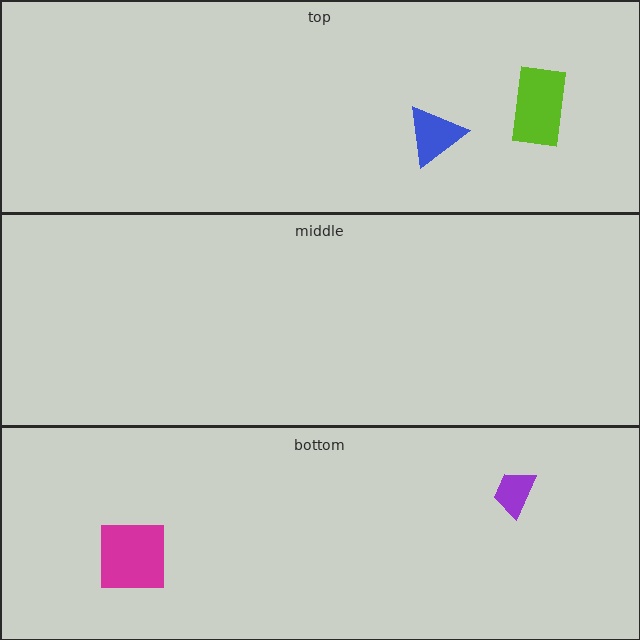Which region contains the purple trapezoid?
The bottom region.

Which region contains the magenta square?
The bottom region.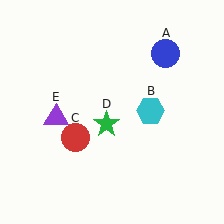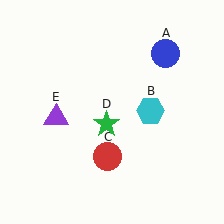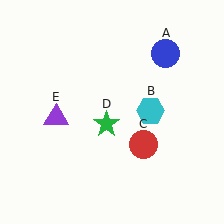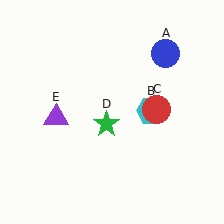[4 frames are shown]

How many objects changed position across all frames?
1 object changed position: red circle (object C).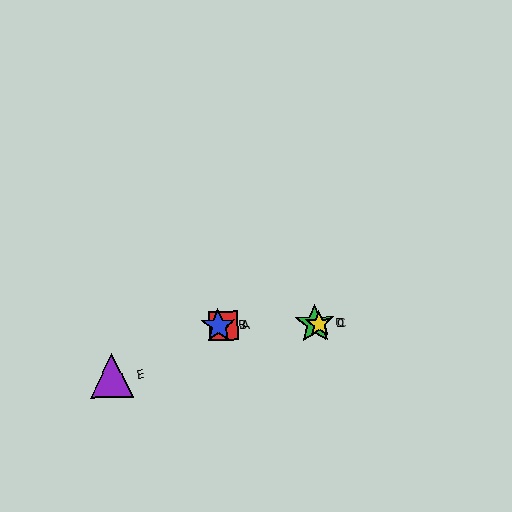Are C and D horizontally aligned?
Yes, both are at y≈324.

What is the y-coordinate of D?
Object D is at y≈324.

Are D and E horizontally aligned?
No, D is at y≈324 and E is at y≈376.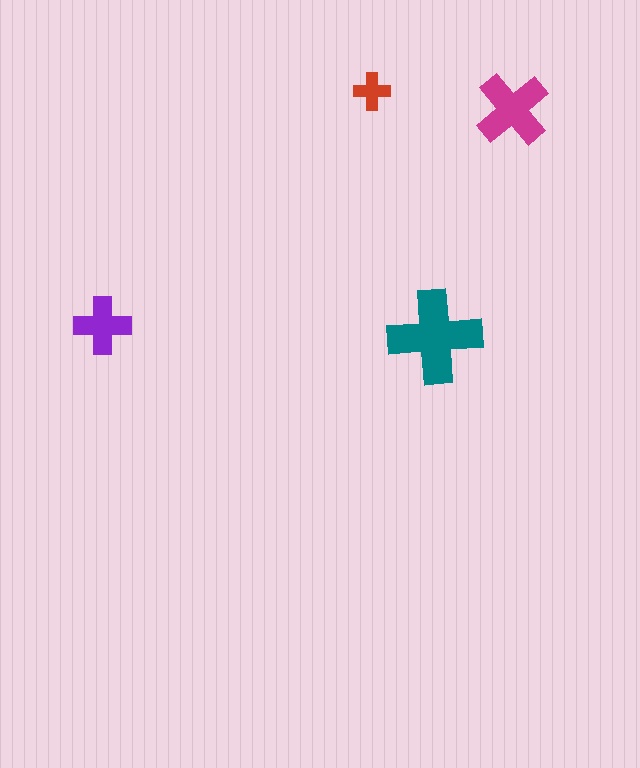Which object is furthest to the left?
The purple cross is leftmost.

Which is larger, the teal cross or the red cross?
The teal one.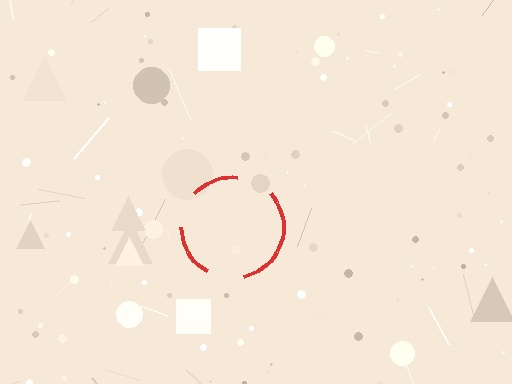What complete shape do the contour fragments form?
The contour fragments form a circle.